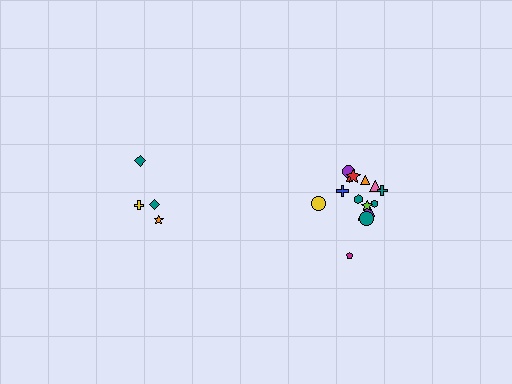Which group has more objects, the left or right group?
The right group.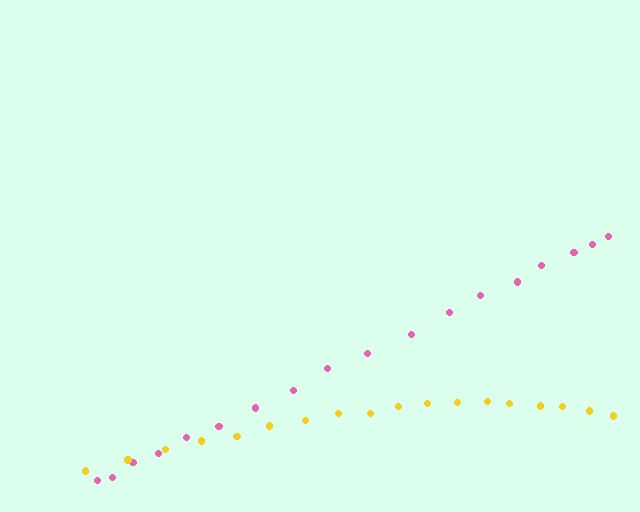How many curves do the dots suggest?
There are 2 distinct paths.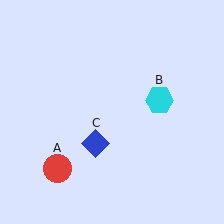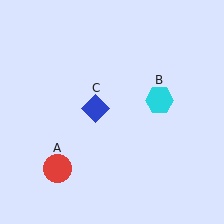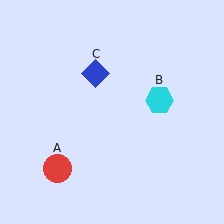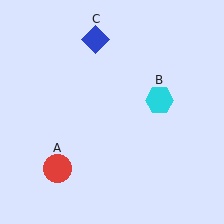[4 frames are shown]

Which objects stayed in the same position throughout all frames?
Red circle (object A) and cyan hexagon (object B) remained stationary.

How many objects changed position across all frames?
1 object changed position: blue diamond (object C).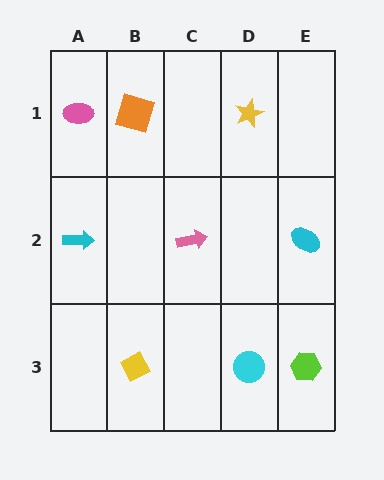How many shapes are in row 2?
3 shapes.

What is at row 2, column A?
A cyan arrow.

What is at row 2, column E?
A cyan ellipse.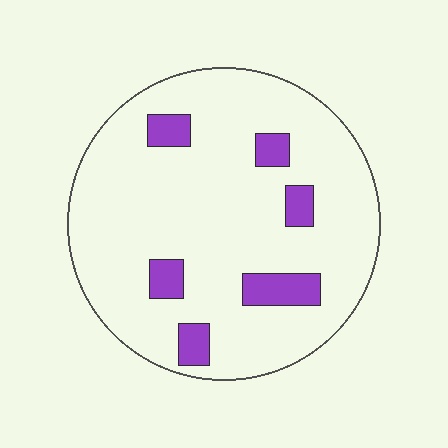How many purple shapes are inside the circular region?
6.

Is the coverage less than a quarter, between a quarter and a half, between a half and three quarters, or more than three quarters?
Less than a quarter.